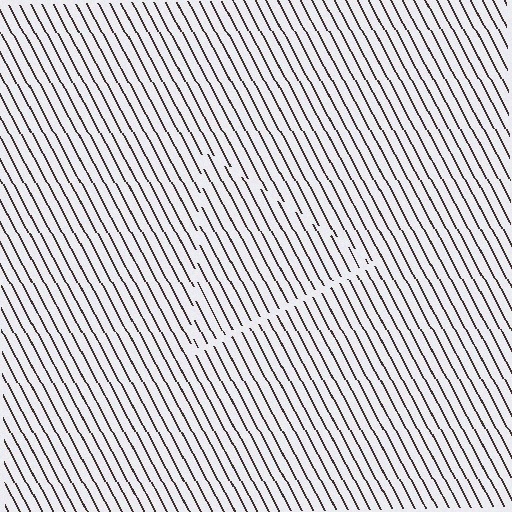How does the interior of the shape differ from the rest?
The interior of the shape contains the same grating, shifted by half a period — the contour is defined by the phase discontinuity where line-ends from the inner and outer gratings abut.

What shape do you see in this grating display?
An illusory triangle. The interior of the shape contains the same grating, shifted by half a period — the contour is defined by the phase discontinuity where line-ends from the inner and outer gratings abut.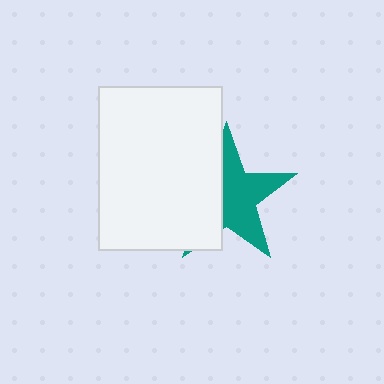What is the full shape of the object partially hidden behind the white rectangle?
The partially hidden object is a teal star.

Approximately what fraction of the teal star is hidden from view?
Roughly 45% of the teal star is hidden behind the white rectangle.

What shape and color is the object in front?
The object in front is a white rectangle.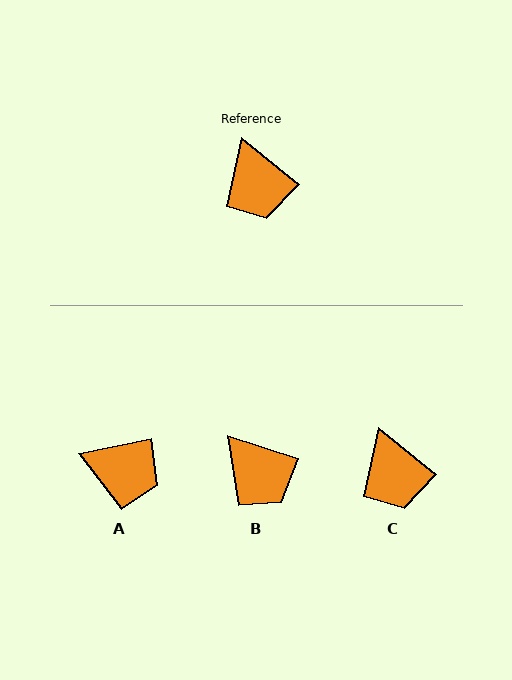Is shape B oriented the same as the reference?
No, it is off by about 21 degrees.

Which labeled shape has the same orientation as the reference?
C.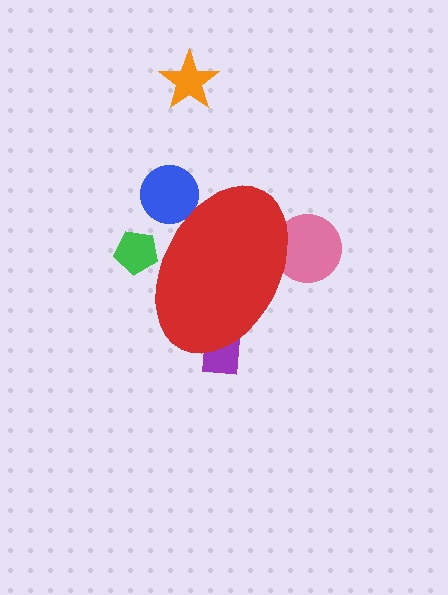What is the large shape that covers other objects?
A red ellipse.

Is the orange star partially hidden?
No, the orange star is fully visible.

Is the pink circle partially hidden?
Yes, the pink circle is partially hidden behind the red ellipse.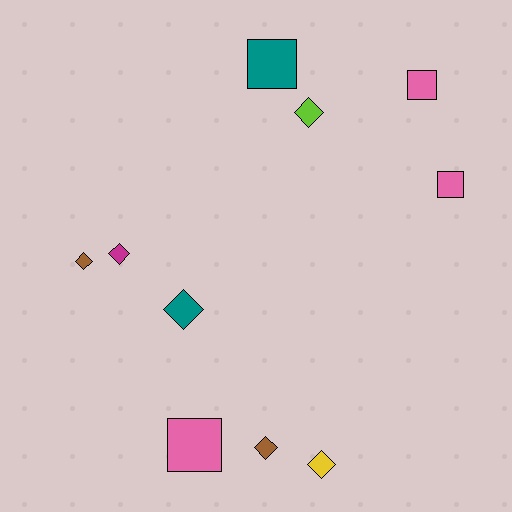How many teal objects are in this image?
There are 2 teal objects.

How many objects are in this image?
There are 10 objects.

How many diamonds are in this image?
There are 6 diamonds.